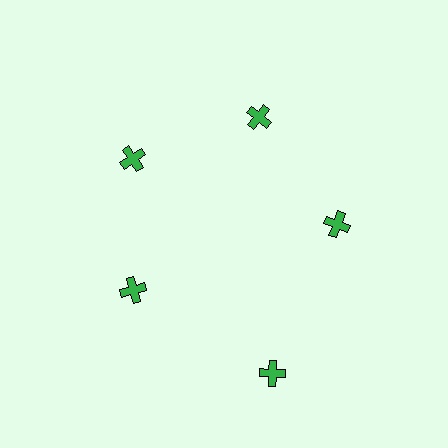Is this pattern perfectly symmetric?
No. The 5 green crosses are arranged in a ring, but one element near the 5 o'clock position is pushed outward from the center, breaking the 5-fold rotational symmetry.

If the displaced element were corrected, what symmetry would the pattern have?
It would have 5-fold rotational symmetry — the pattern would map onto itself every 72 degrees.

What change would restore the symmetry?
The symmetry would be restored by moving it inward, back onto the ring so that all 5 crosses sit at equal angles and equal distance from the center.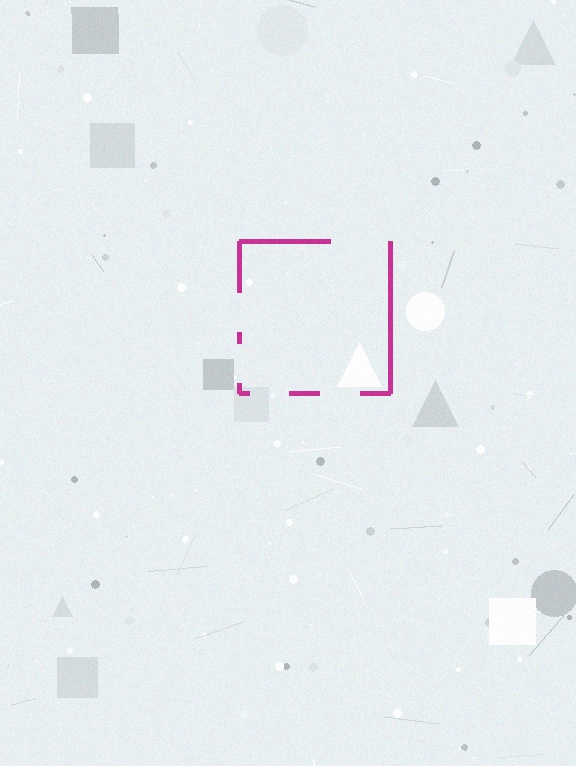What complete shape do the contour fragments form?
The contour fragments form a square.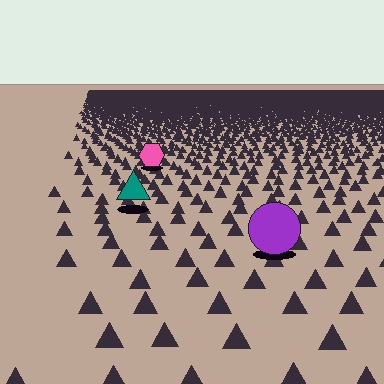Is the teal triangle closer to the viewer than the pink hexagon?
Yes. The teal triangle is closer — you can tell from the texture gradient: the ground texture is coarser near it.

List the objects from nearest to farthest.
From nearest to farthest: the purple circle, the teal triangle, the pink hexagon.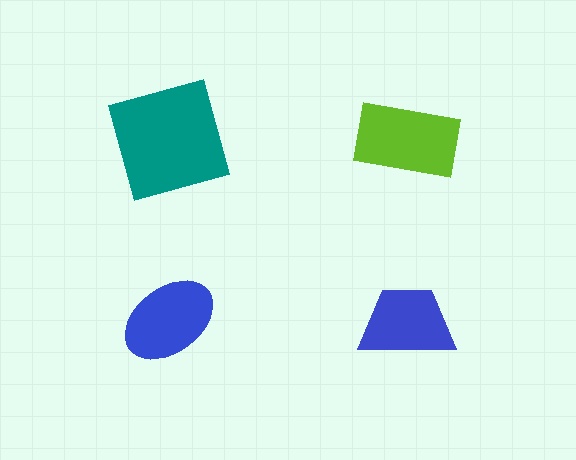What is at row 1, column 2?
A lime rectangle.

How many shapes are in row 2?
2 shapes.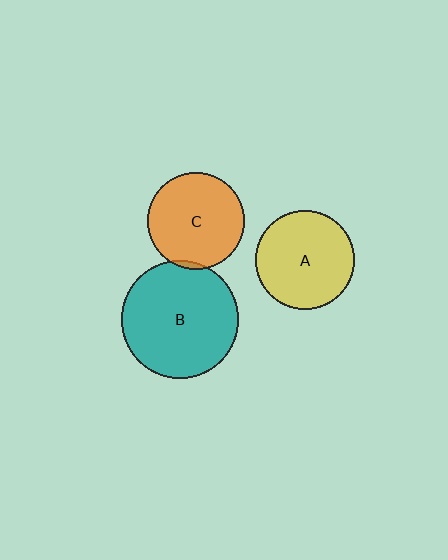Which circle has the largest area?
Circle B (teal).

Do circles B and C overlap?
Yes.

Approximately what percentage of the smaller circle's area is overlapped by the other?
Approximately 5%.